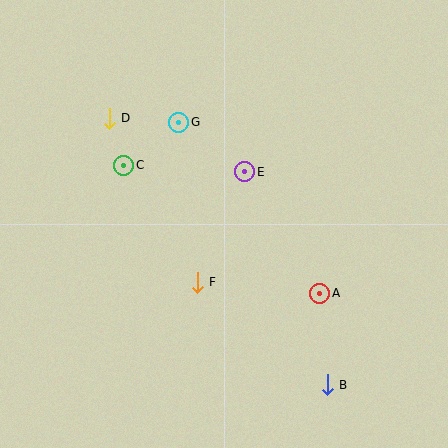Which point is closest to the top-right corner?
Point E is closest to the top-right corner.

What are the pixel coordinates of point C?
Point C is at (124, 165).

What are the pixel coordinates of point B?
Point B is at (327, 385).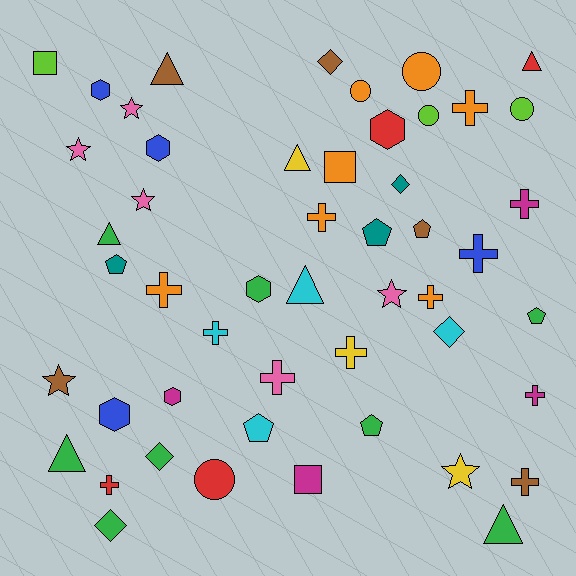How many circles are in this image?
There are 5 circles.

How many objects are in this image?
There are 50 objects.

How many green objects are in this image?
There are 8 green objects.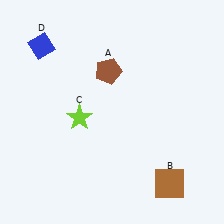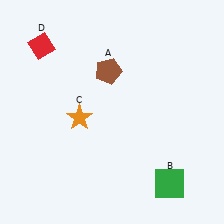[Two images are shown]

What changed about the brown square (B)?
In Image 1, B is brown. In Image 2, it changed to green.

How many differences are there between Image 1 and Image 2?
There are 3 differences between the two images.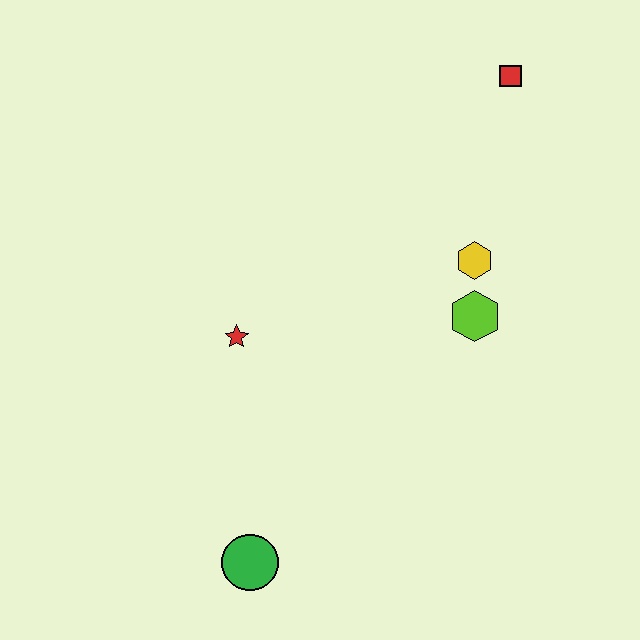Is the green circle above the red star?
No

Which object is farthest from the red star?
The red square is farthest from the red star.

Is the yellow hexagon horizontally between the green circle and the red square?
Yes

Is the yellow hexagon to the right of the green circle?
Yes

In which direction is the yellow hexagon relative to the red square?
The yellow hexagon is below the red square.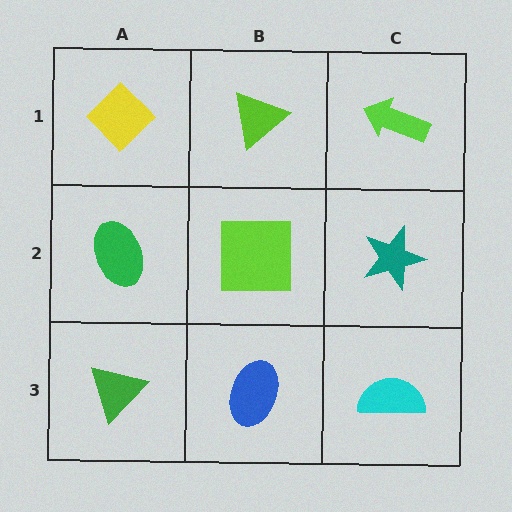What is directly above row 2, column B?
A lime triangle.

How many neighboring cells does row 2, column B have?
4.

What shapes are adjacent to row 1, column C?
A teal star (row 2, column C), a lime triangle (row 1, column B).